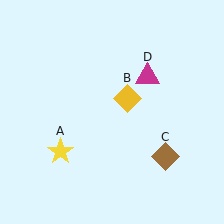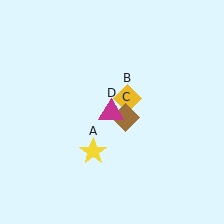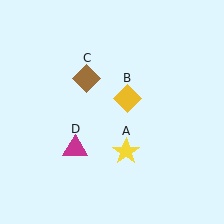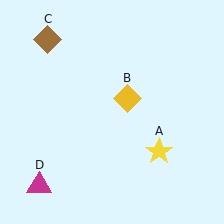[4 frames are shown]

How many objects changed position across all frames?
3 objects changed position: yellow star (object A), brown diamond (object C), magenta triangle (object D).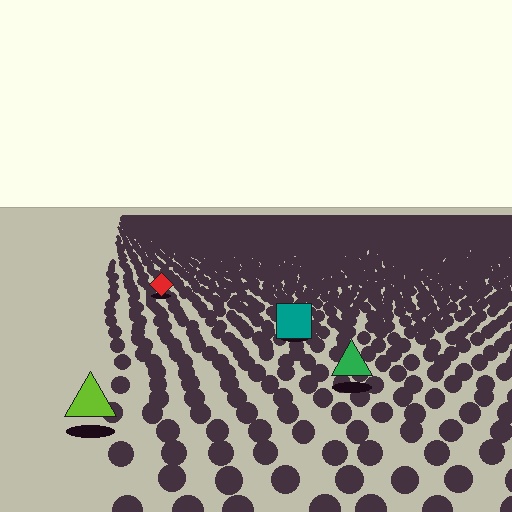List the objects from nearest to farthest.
From nearest to farthest: the lime triangle, the green triangle, the teal square, the red diamond.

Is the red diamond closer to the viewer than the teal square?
No. The teal square is closer — you can tell from the texture gradient: the ground texture is coarser near it.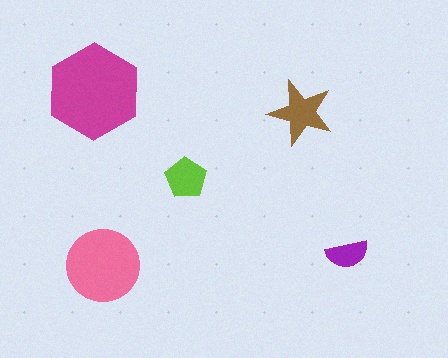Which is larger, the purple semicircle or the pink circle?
The pink circle.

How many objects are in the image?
There are 5 objects in the image.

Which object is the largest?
The magenta hexagon.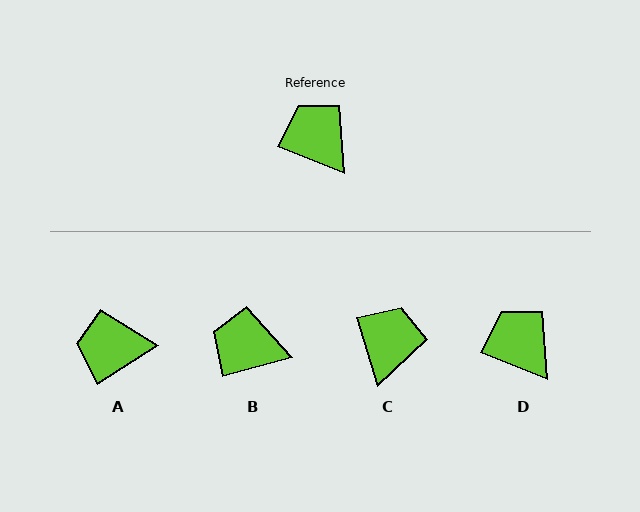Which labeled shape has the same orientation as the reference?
D.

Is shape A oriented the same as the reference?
No, it is off by about 54 degrees.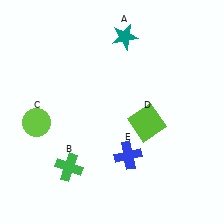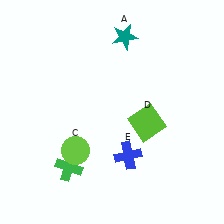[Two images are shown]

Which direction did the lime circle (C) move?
The lime circle (C) moved right.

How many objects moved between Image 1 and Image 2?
1 object moved between the two images.